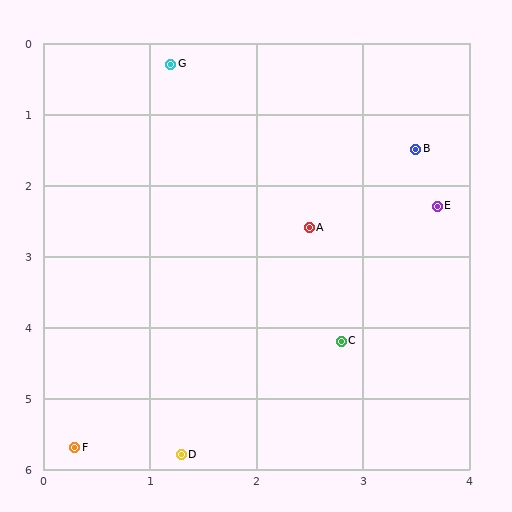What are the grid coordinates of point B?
Point B is at approximately (3.5, 1.5).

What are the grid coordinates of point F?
Point F is at approximately (0.3, 5.7).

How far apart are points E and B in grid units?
Points E and B are about 0.8 grid units apart.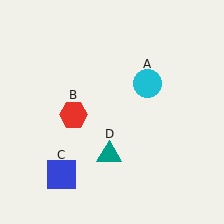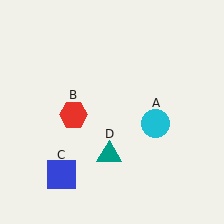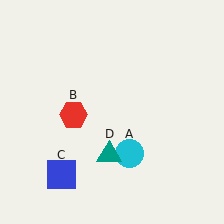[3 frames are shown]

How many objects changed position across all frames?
1 object changed position: cyan circle (object A).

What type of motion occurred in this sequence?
The cyan circle (object A) rotated clockwise around the center of the scene.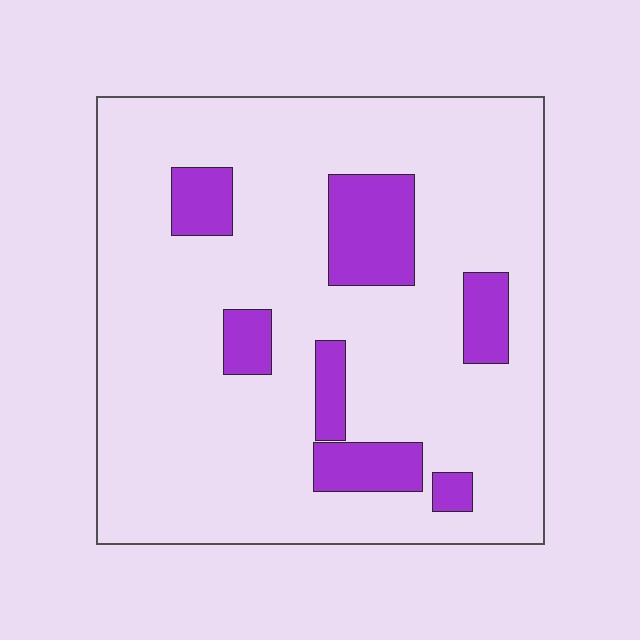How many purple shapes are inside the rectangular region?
7.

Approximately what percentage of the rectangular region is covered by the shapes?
Approximately 15%.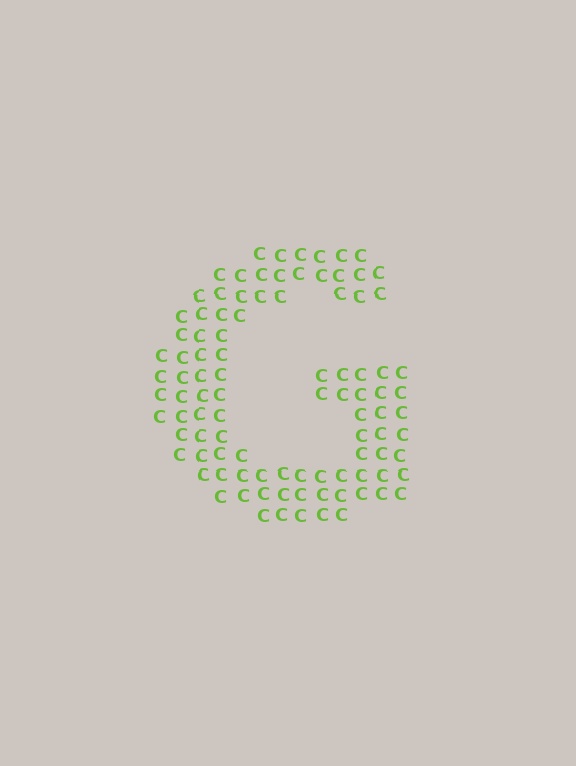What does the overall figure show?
The overall figure shows the letter G.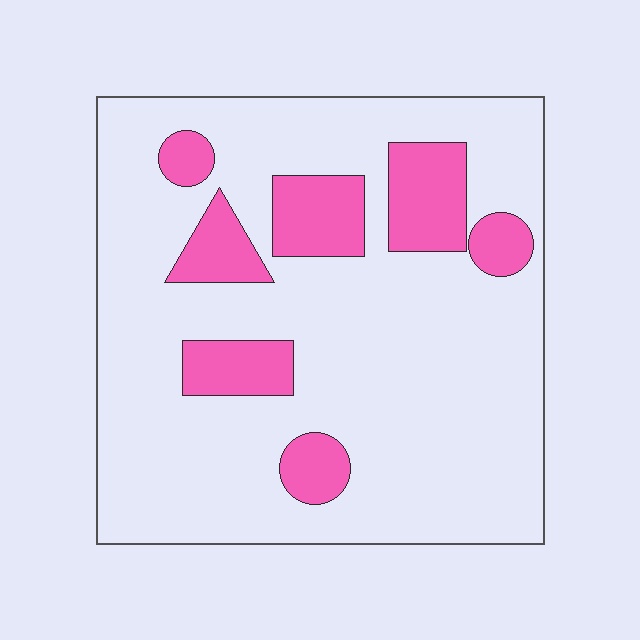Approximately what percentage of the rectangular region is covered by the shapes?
Approximately 20%.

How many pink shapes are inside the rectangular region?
7.